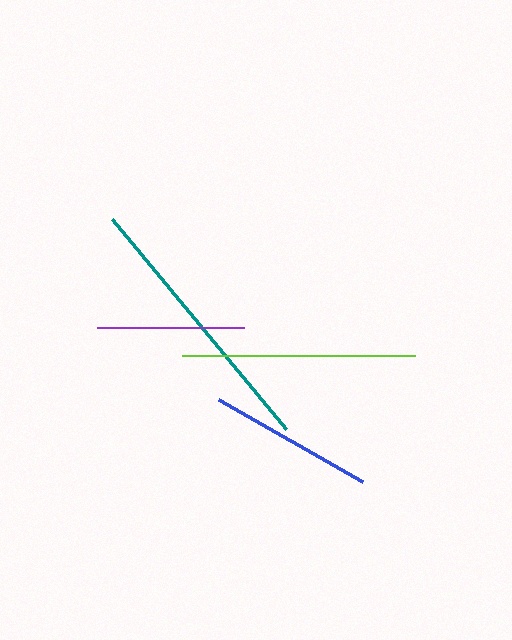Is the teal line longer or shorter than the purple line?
The teal line is longer than the purple line.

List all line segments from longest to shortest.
From longest to shortest: teal, lime, blue, purple.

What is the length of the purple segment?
The purple segment is approximately 147 pixels long.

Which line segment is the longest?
The teal line is the longest at approximately 273 pixels.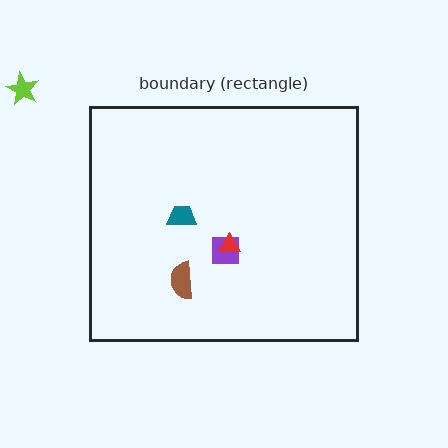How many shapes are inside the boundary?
4 inside, 1 outside.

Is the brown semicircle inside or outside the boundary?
Inside.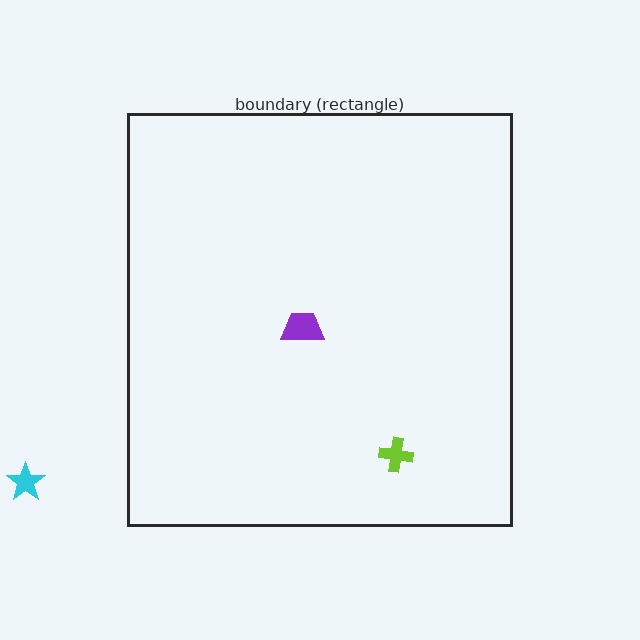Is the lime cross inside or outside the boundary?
Inside.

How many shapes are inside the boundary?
2 inside, 1 outside.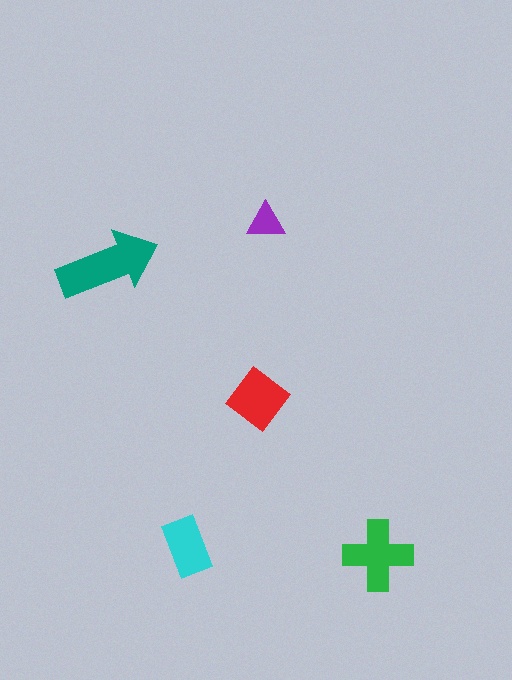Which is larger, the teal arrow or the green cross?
The teal arrow.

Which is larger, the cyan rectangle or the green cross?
The green cross.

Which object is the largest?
The teal arrow.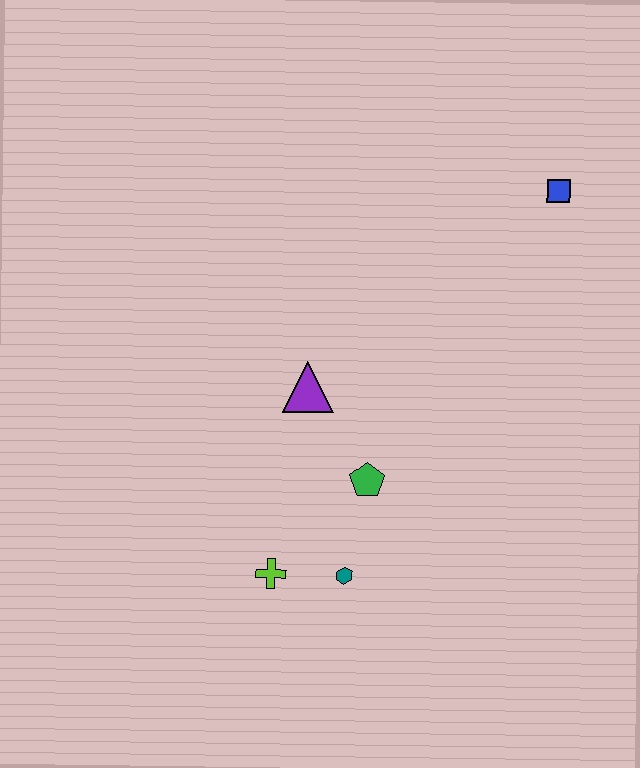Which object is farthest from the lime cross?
The blue square is farthest from the lime cross.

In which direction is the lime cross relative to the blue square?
The lime cross is below the blue square.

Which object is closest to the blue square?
The purple triangle is closest to the blue square.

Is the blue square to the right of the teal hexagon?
Yes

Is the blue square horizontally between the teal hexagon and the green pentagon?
No